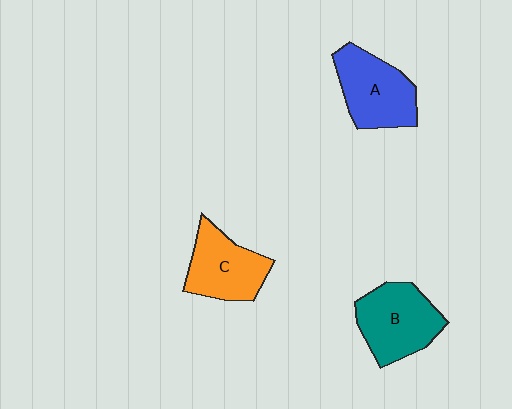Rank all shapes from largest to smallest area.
From largest to smallest: B (teal), A (blue), C (orange).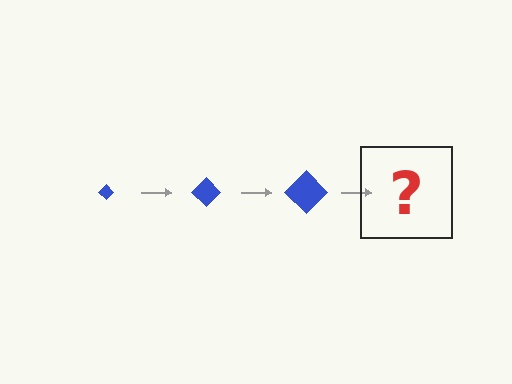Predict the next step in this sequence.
The next step is a blue diamond, larger than the previous one.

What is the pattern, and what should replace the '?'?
The pattern is that the diamond gets progressively larger each step. The '?' should be a blue diamond, larger than the previous one.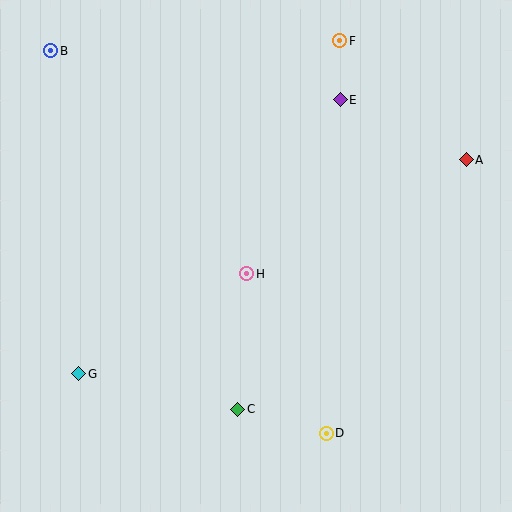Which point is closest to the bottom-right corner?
Point D is closest to the bottom-right corner.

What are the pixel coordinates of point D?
Point D is at (326, 433).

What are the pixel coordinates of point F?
Point F is at (340, 41).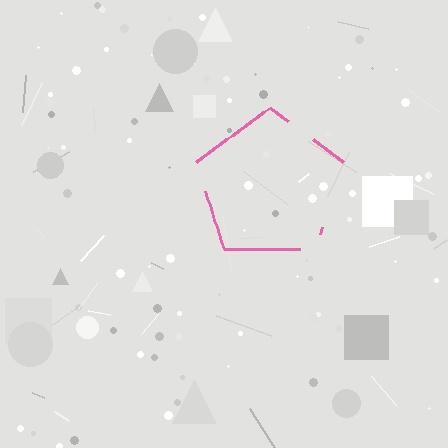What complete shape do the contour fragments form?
The contour fragments form a pentagon.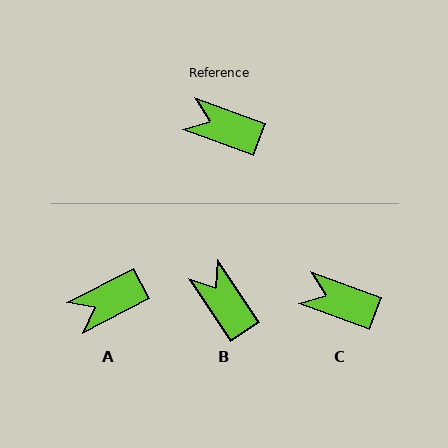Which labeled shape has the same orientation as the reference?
C.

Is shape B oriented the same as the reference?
No, it is off by about 37 degrees.